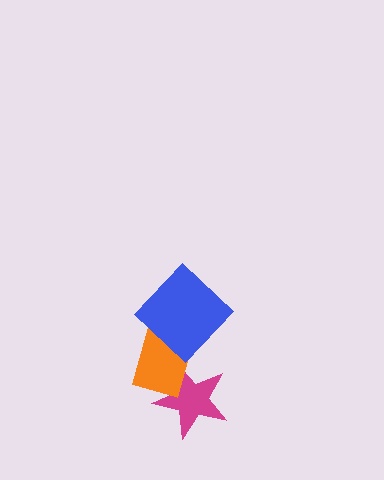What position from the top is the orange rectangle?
The orange rectangle is 2nd from the top.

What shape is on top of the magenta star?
The orange rectangle is on top of the magenta star.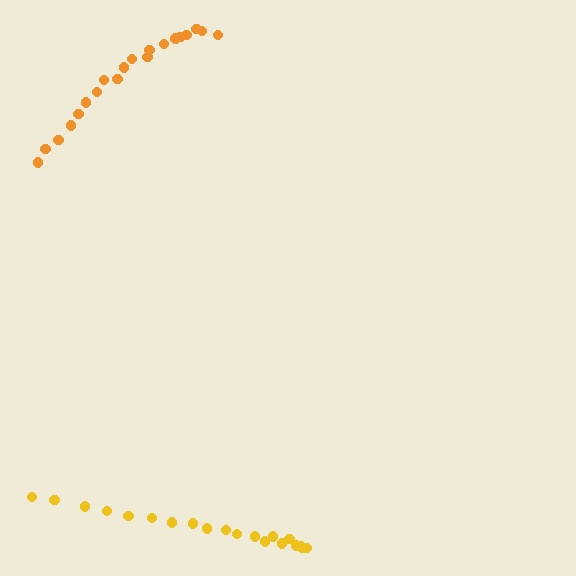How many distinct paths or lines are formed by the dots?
There are 2 distinct paths.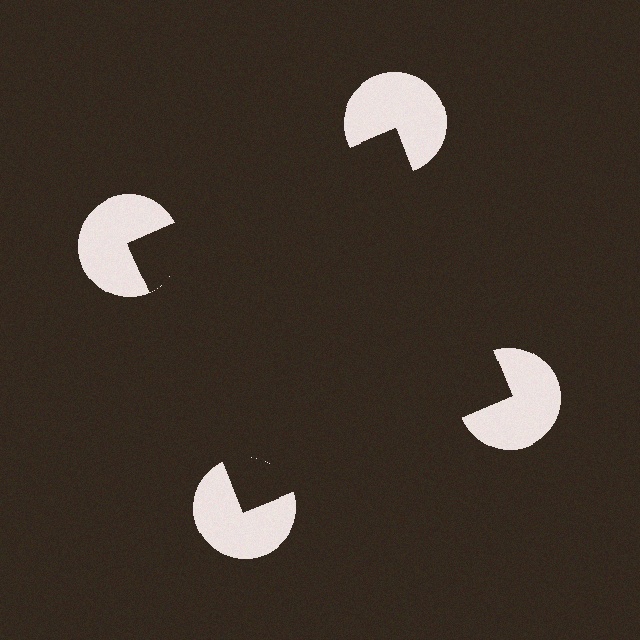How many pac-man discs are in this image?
There are 4 — one at each vertex of the illusory square.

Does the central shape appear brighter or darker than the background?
It typically appears slightly darker than the background, even though no actual brightness change is drawn.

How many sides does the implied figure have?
4 sides.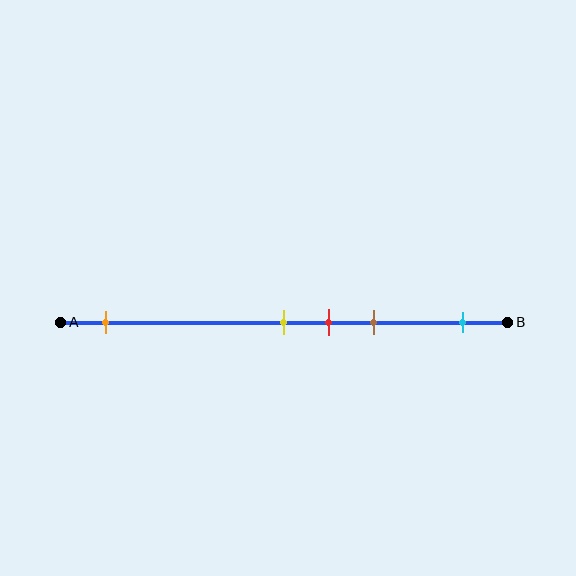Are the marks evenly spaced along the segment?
No, the marks are not evenly spaced.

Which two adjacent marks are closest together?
The yellow and red marks are the closest adjacent pair.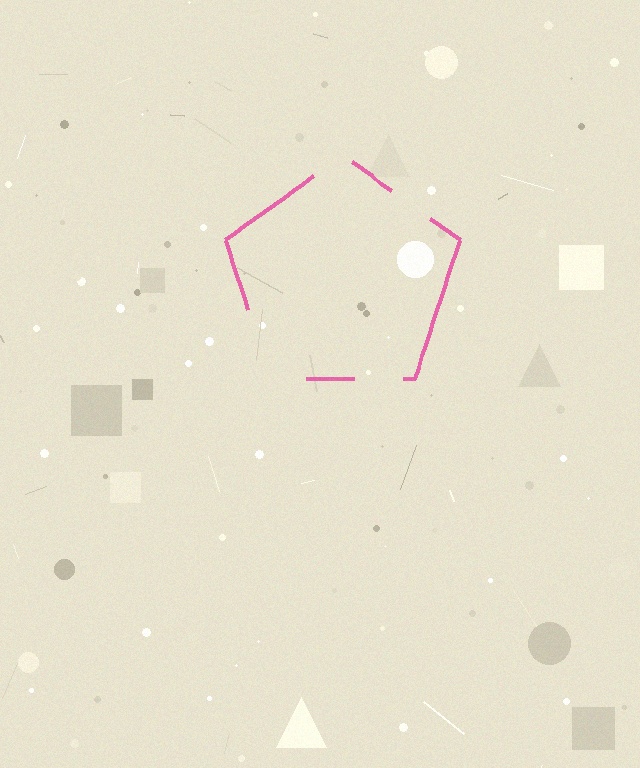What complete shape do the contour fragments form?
The contour fragments form a pentagon.